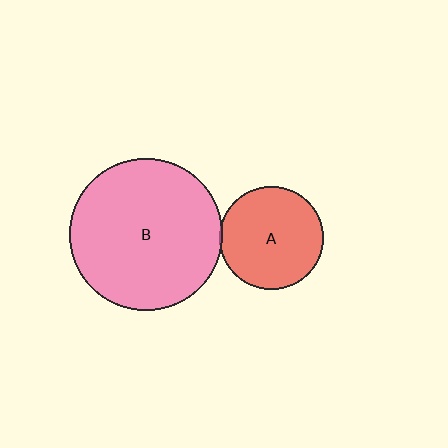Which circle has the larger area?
Circle B (pink).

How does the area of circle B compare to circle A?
Approximately 2.2 times.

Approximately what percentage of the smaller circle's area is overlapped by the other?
Approximately 5%.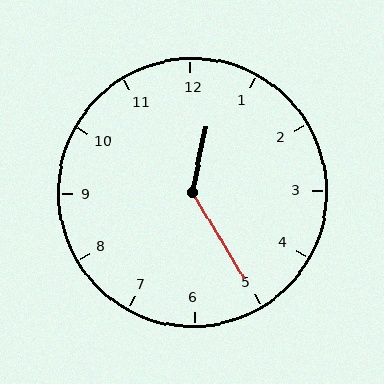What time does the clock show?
12:25.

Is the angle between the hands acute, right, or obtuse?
It is obtuse.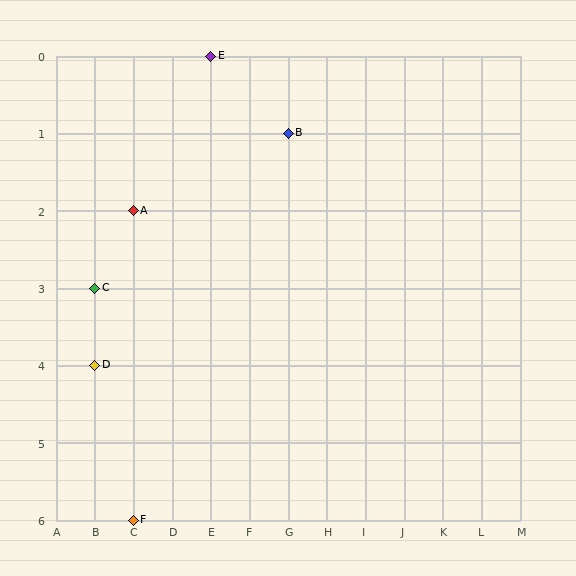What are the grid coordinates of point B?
Point B is at grid coordinates (G, 1).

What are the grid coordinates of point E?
Point E is at grid coordinates (E, 0).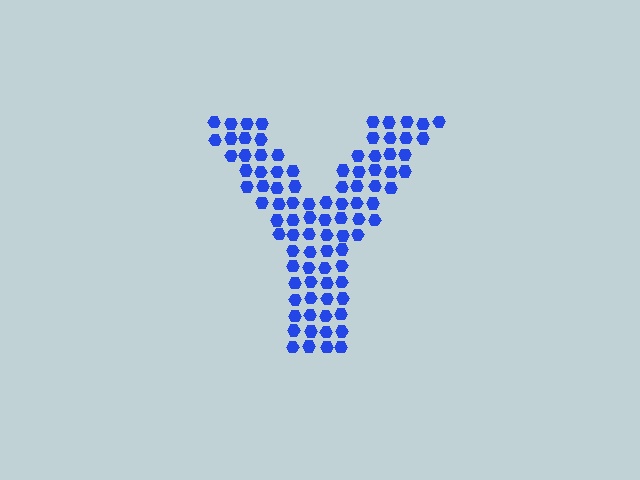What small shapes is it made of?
It is made of small hexagons.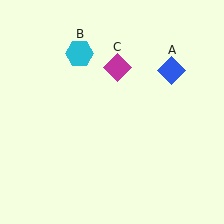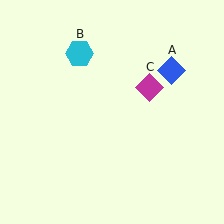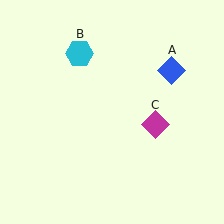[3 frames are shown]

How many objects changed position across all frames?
1 object changed position: magenta diamond (object C).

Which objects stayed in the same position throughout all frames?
Blue diamond (object A) and cyan hexagon (object B) remained stationary.